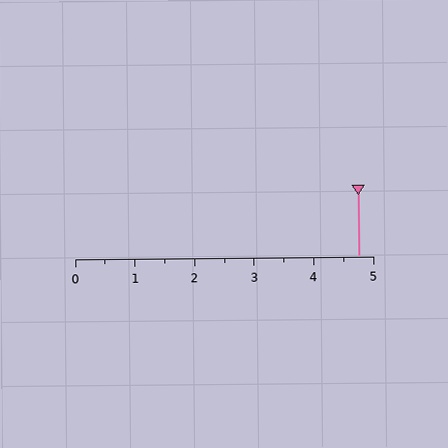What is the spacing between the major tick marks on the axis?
The major ticks are spaced 1 apart.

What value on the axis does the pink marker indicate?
The marker indicates approximately 4.8.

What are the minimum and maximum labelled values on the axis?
The axis runs from 0 to 5.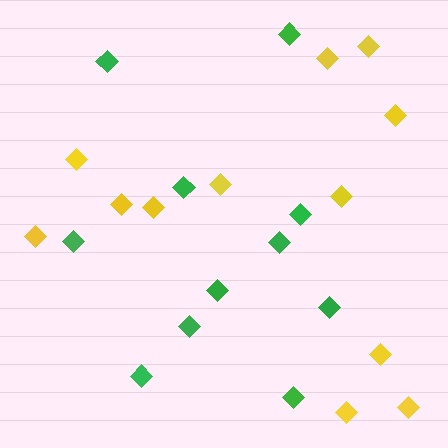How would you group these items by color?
There are 2 groups: one group of yellow diamonds (12) and one group of green diamonds (11).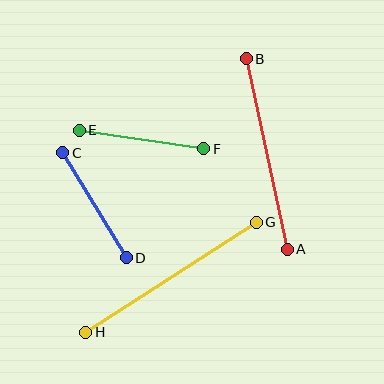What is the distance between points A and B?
The distance is approximately 194 pixels.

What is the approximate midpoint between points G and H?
The midpoint is at approximately (171, 277) pixels.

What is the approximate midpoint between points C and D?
The midpoint is at approximately (94, 205) pixels.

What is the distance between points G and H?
The distance is approximately 203 pixels.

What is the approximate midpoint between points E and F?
The midpoint is at approximately (141, 140) pixels.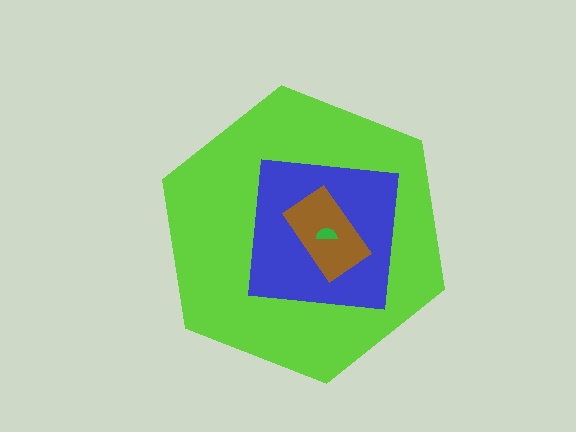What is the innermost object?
The green semicircle.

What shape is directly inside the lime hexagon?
The blue square.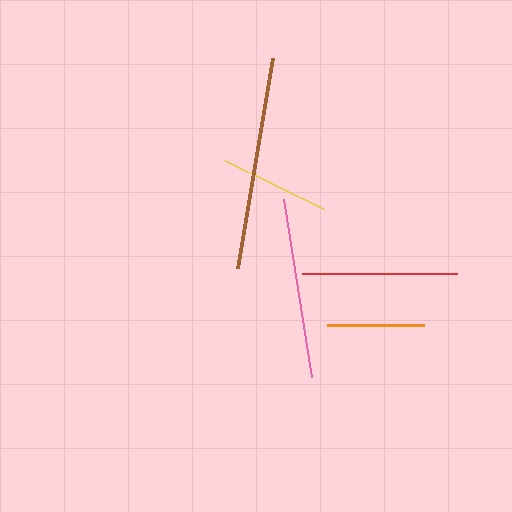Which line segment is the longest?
The brown line is the longest at approximately 213 pixels.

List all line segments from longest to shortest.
From longest to shortest: brown, pink, red, yellow, orange.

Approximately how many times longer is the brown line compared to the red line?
The brown line is approximately 1.4 times the length of the red line.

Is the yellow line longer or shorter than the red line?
The red line is longer than the yellow line.